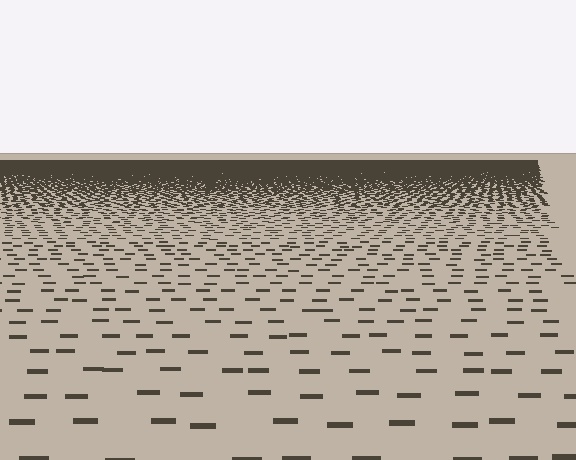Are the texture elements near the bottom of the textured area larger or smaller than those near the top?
Larger. Near the bottom, elements are closer to the viewer and appear at a bigger on-screen size.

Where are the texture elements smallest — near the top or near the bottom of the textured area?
Near the top.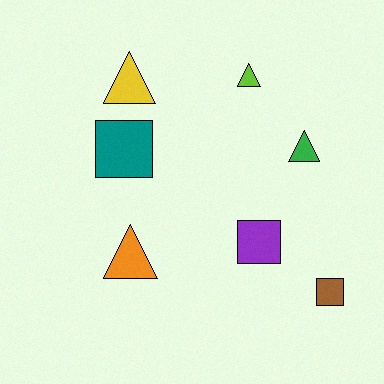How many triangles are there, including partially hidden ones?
There are 4 triangles.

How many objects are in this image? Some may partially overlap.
There are 7 objects.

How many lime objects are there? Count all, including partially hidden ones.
There is 1 lime object.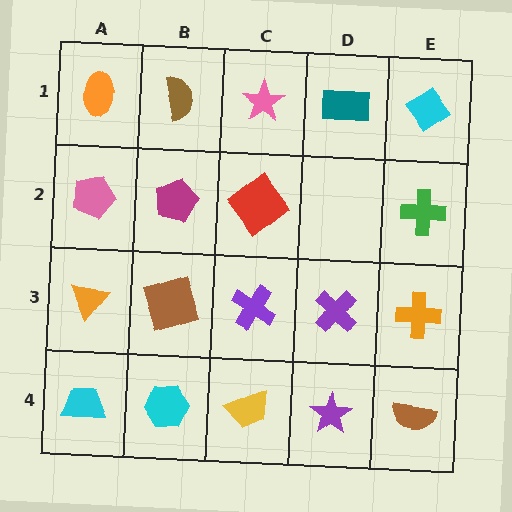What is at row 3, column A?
An orange triangle.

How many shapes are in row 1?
5 shapes.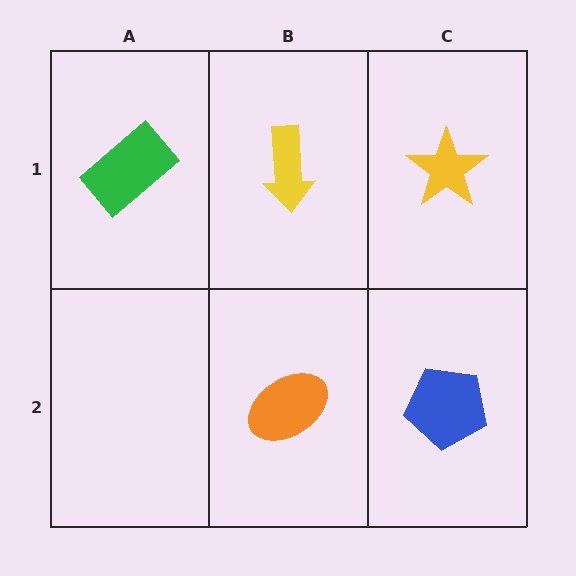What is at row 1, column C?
A yellow star.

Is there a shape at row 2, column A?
No, that cell is empty.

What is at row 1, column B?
A yellow arrow.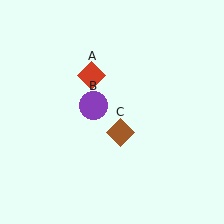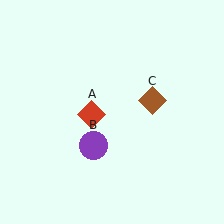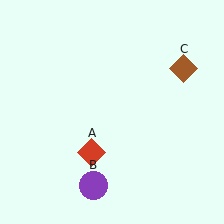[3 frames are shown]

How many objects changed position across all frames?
3 objects changed position: red diamond (object A), purple circle (object B), brown diamond (object C).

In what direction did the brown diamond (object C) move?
The brown diamond (object C) moved up and to the right.